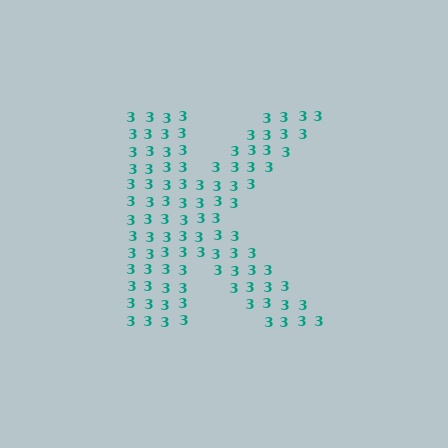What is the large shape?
The large shape is the letter K.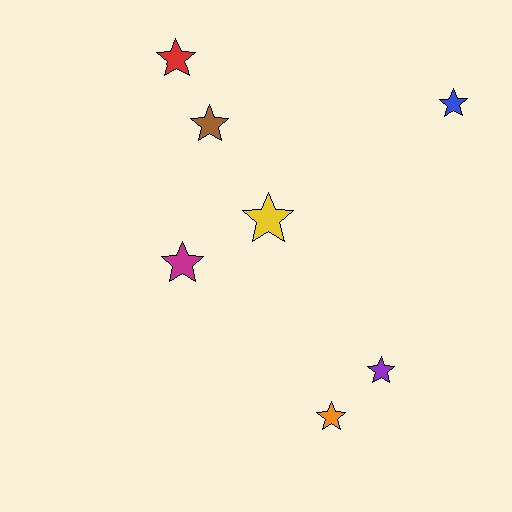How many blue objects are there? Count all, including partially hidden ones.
There is 1 blue object.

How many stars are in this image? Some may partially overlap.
There are 7 stars.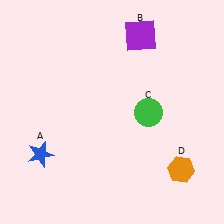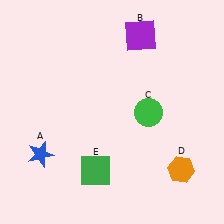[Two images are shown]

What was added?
A green square (E) was added in Image 2.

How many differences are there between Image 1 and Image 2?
There is 1 difference between the two images.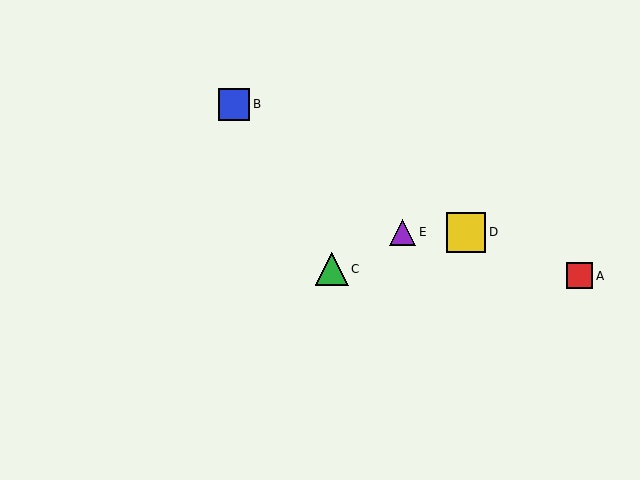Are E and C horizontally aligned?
No, E is at y≈232 and C is at y≈269.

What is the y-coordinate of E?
Object E is at y≈232.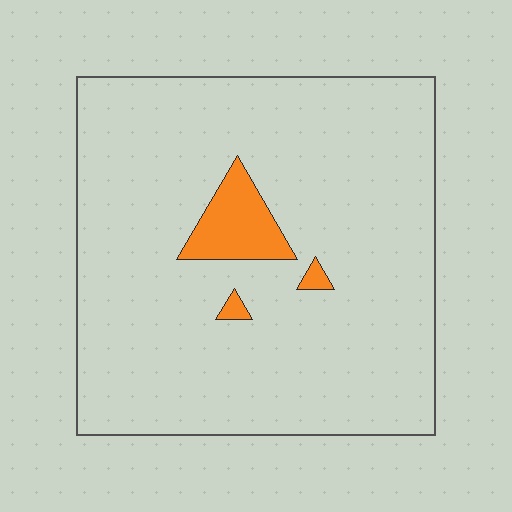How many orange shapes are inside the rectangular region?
3.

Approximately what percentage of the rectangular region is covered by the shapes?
Approximately 5%.